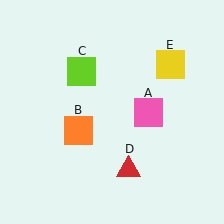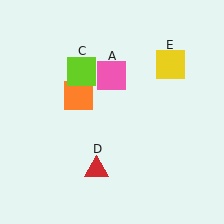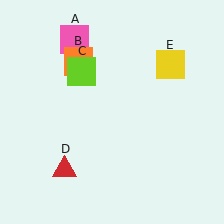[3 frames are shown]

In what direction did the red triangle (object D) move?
The red triangle (object D) moved left.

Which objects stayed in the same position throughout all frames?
Lime square (object C) and yellow square (object E) remained stationary.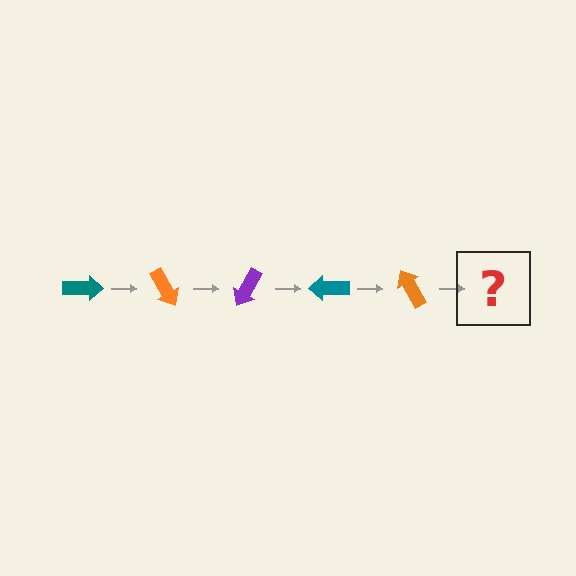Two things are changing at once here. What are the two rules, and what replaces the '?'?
The two rules are that it rotates 60 degrees each step and the color cycles through teal, orange, and purple. The '?' should be a purple arrow, rotated 300 degrees from the start.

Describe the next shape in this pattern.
It should be a purple arrow, rotated 300 degrees from the start.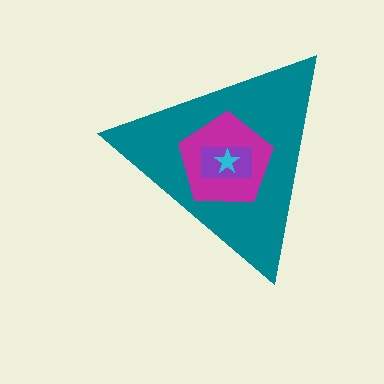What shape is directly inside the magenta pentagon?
The purple rectangle.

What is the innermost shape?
The cyan star.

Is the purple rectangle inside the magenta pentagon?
Yes.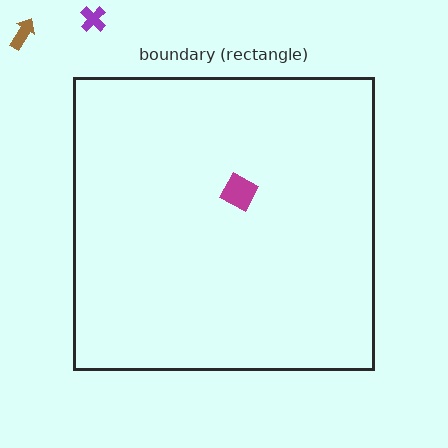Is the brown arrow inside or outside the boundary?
Outside.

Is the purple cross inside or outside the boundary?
Outside.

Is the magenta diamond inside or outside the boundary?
Inside.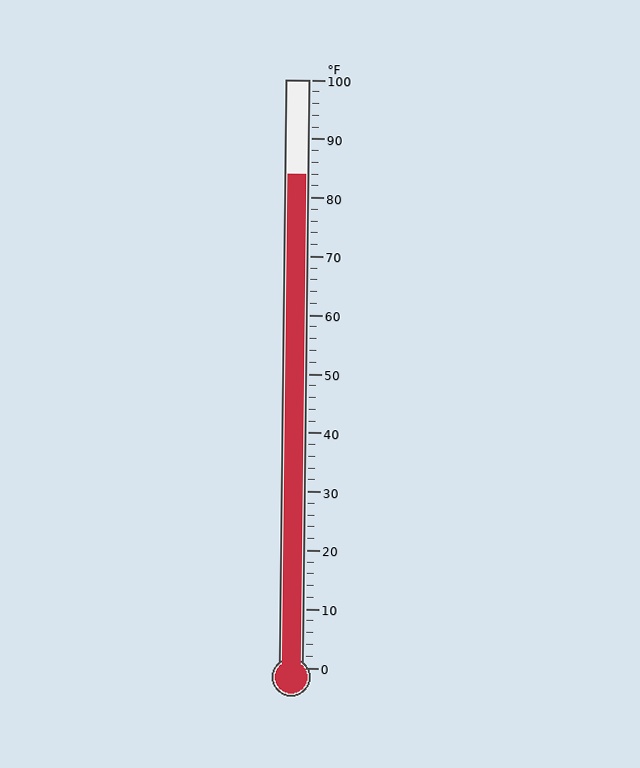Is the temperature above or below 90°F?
The temperature is below 90°F.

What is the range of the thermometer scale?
The thermometer scale ranges from 0°F to 100°F.